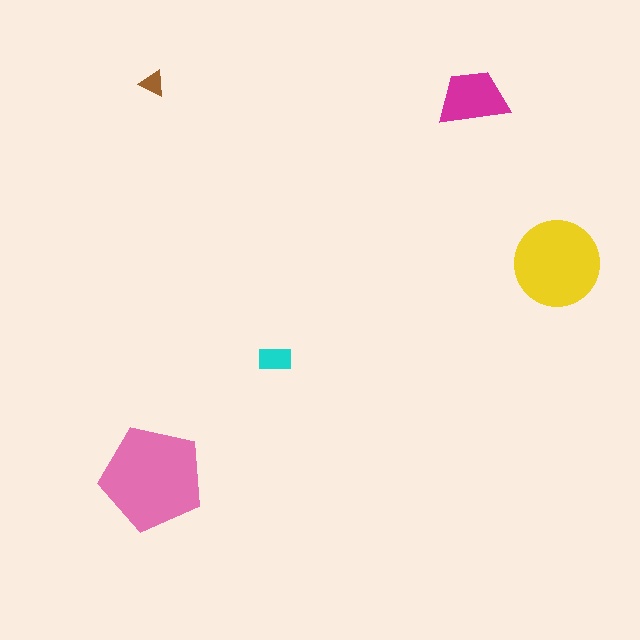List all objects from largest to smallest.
The pink pentagon, the yellow circle, the magenta trapezoid, the cyan rectangle, the brown triangle.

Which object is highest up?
The brown triangle is topmost.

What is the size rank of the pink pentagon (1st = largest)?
1st.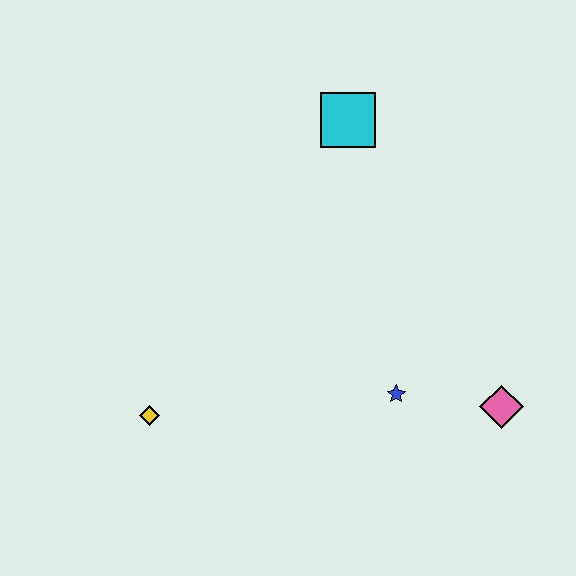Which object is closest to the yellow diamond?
The blue star is closest to the yellow diamond.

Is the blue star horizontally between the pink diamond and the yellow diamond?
Yes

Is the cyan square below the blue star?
No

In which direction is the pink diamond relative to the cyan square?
The pink diamond is below the cyan square.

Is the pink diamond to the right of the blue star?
Yes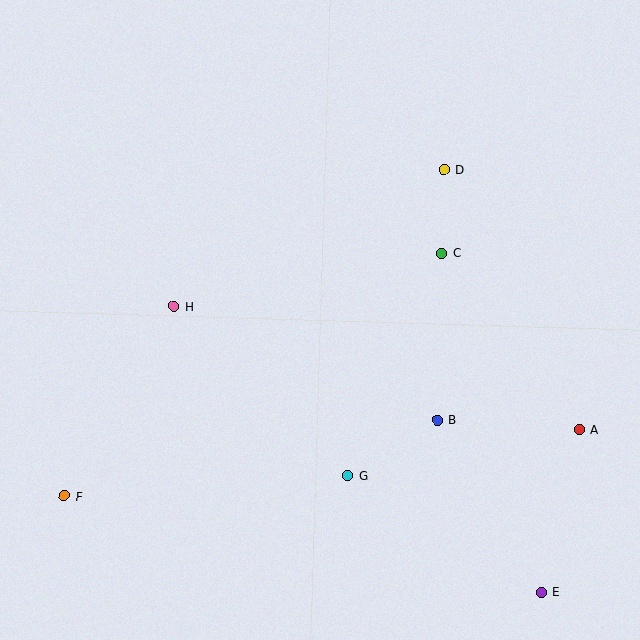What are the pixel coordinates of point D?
Point D is at (444, 170).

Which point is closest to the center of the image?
Point C at (442, 253) is closest to the center.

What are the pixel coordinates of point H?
Point H is at (174, 306).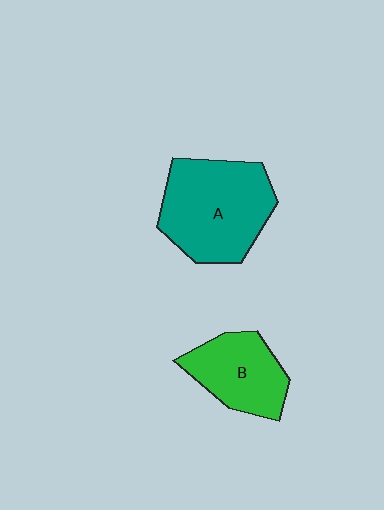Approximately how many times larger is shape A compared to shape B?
Approximately 1.5 times.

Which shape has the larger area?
Shape A (teal).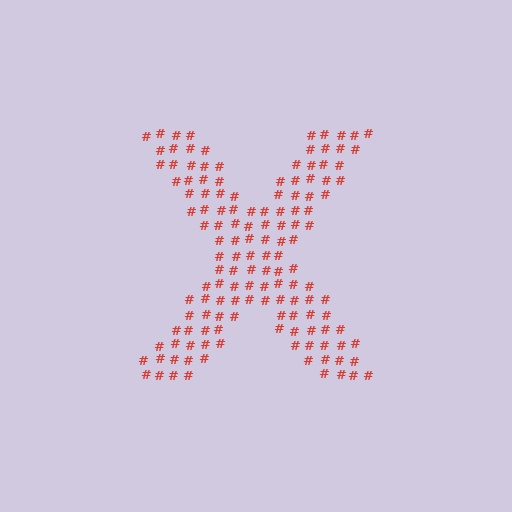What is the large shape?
The large shape is the letter X.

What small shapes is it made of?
It is made of small hash symbols.